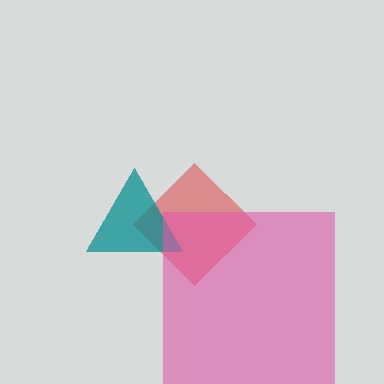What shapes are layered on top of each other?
The layered shapes are: a red diamond, a teal triangle, a pink square.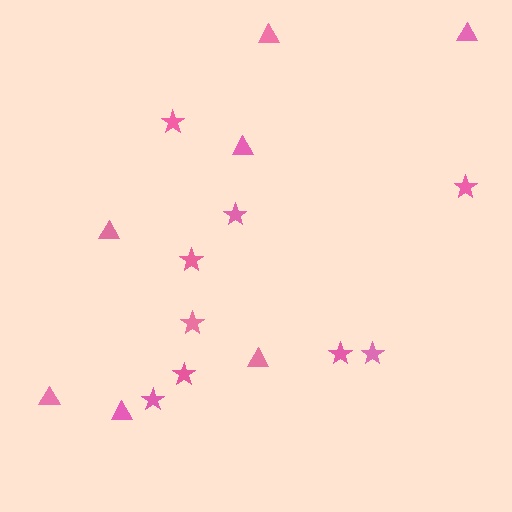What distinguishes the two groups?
There are 2 groups: one group of triangles (7) and one group of stars (9).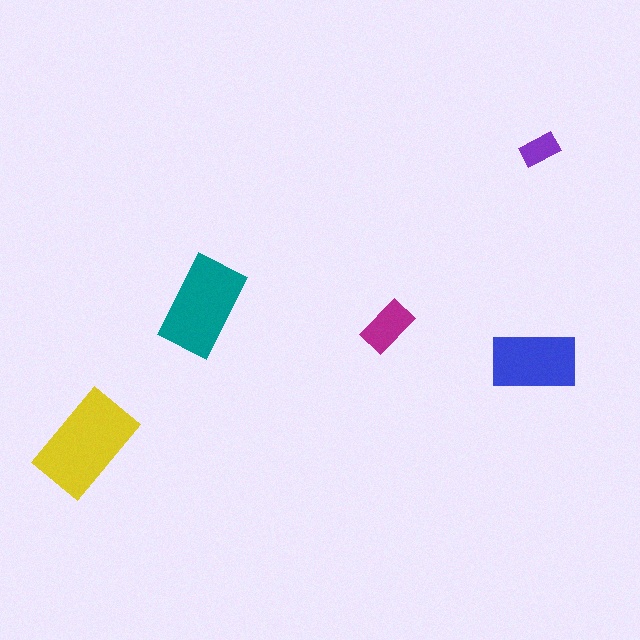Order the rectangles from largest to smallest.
the yellow one, the teal one, the blue one, the magenta one, the purple one.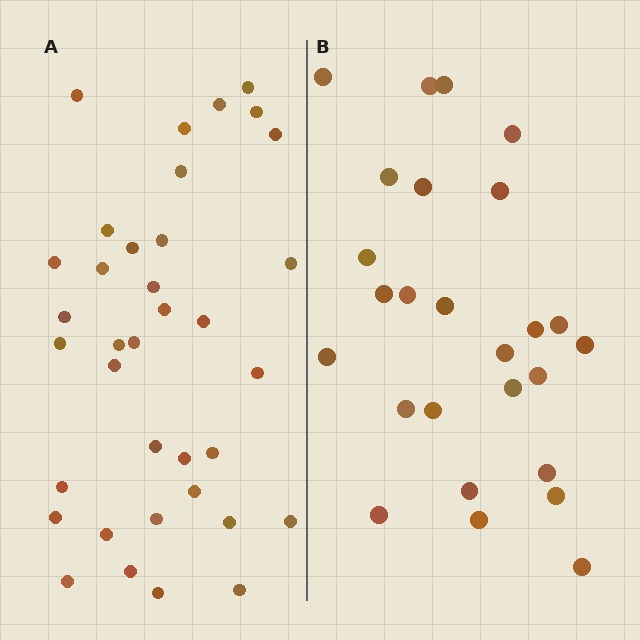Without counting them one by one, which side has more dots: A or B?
Region A (the left region) has more dots.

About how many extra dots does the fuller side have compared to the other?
Region A has roughly 10 or so more dots than region B.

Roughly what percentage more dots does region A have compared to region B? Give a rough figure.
About 40% more.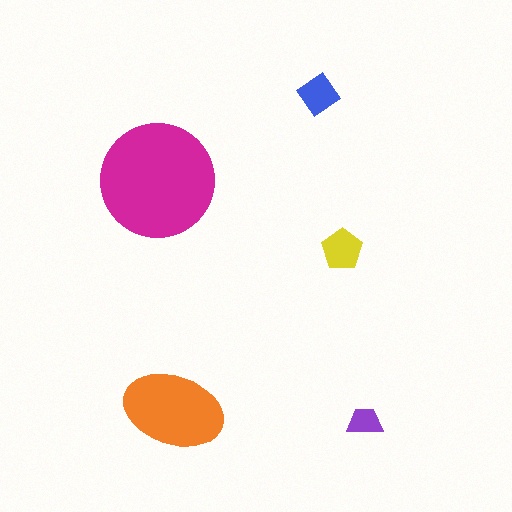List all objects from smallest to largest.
The purple trapezoid, the blue diamond, the yellow pentagon, the orange ellipse, the magenta circle.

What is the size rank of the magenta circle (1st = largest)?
1st.